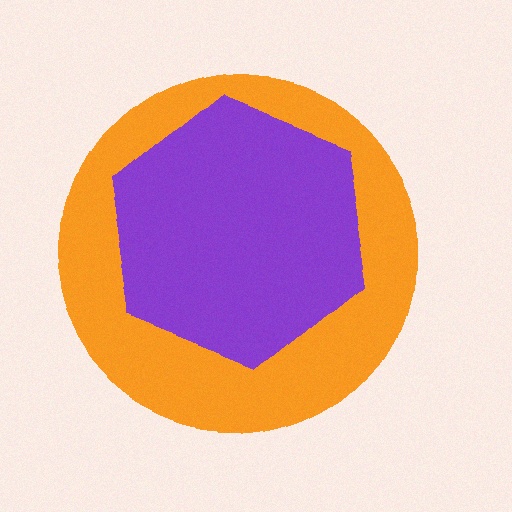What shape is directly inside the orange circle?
The purple hexagon.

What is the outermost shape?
The orange circle.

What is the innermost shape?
The purple hexagon.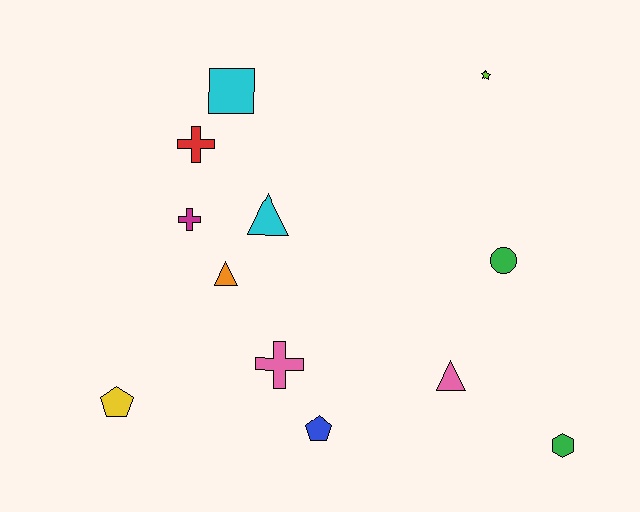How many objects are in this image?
There are 12 objects.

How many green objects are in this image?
There are 2 green objects.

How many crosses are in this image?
There are 3 crosses.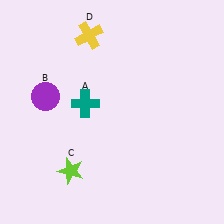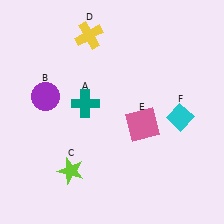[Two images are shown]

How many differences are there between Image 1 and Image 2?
There are 2 differences between the two images.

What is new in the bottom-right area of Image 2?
A pink square (E) was added in the bottom-right area of Image 2.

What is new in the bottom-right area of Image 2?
A cyan diamond (F) was added in the bottom-right area of Image 2.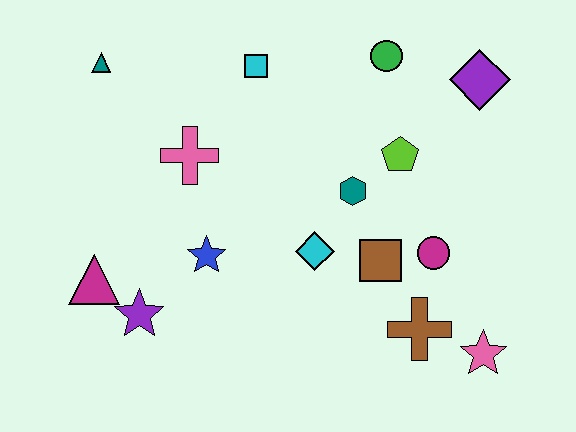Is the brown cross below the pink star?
No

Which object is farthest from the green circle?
The magenta triangle is farthest from the green circle.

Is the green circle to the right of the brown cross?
No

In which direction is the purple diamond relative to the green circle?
The purple diamond is to the right of the green circle.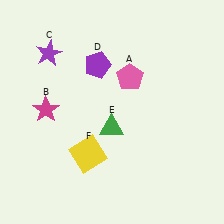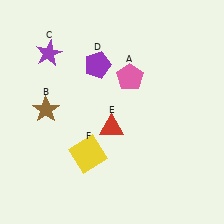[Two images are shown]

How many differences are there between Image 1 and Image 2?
There are 2 differences between the two images.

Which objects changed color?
B changed from magenta to brown. E changed from green to red.